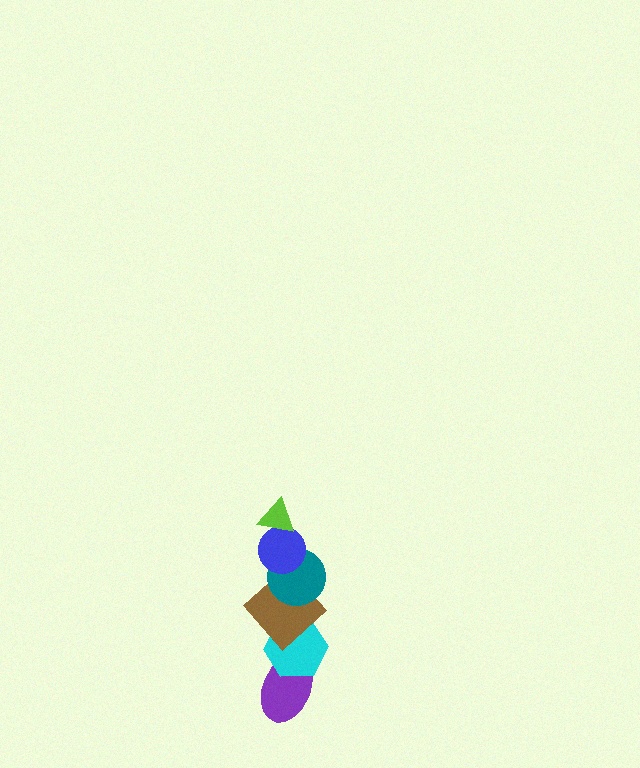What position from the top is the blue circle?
The blue circle is 2nd from the top.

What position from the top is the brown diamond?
The brown diamond is 4th from the top.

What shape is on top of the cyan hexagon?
The brown diamond is on top of the cyan hexagon.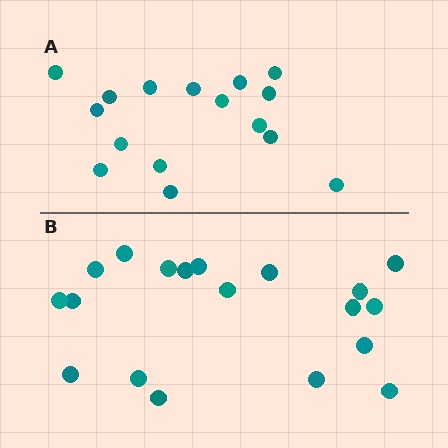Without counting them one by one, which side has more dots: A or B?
Region B (the bottom region) has more dots.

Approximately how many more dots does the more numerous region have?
Region B has just a few more — roughly 2 or 3 more dots than region A.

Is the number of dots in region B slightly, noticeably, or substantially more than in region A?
Region B has only slightly more — the two regions are fairly close. The ratio is roughly 1.2 to 1.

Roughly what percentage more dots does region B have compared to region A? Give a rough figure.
About 20% more.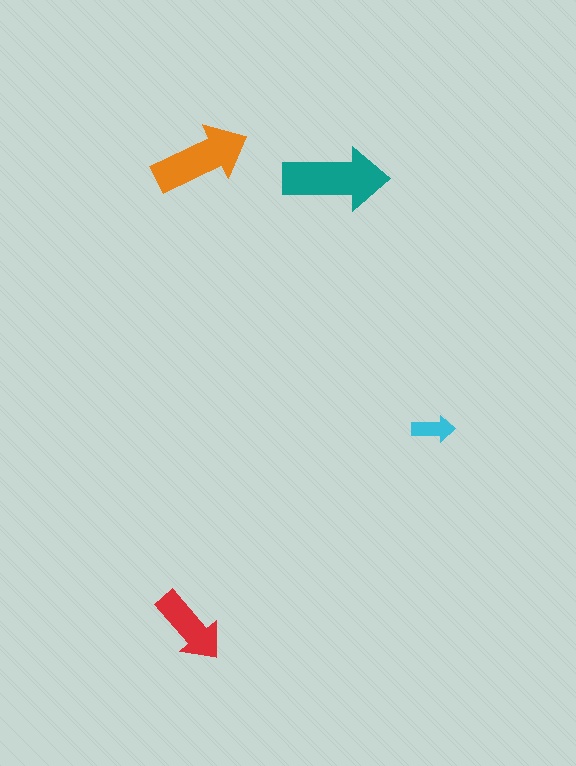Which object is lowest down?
The red arrow is bottommost.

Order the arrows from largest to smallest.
the teal one, the orange one, the red one, the cyan one.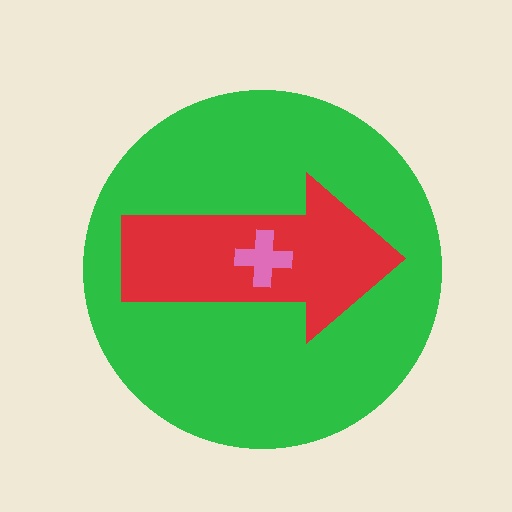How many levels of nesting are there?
3.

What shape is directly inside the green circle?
The red arrow.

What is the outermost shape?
The green circle.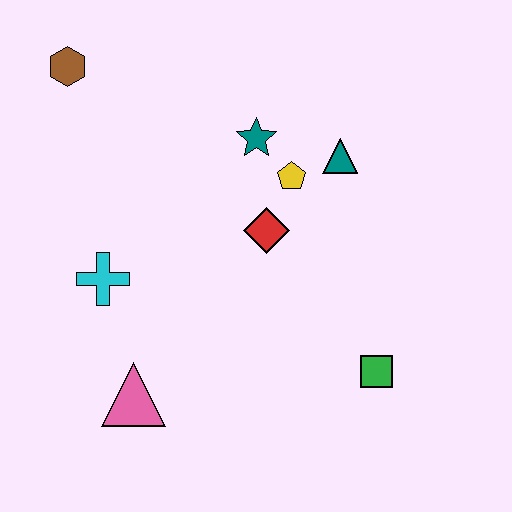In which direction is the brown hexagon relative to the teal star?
The brown hexagon is to the left of the teal star.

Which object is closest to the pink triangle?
The cyan cross is closest to the pink triangle.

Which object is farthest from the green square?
The brown hexagon is farthest from the green square.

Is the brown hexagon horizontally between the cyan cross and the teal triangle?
No